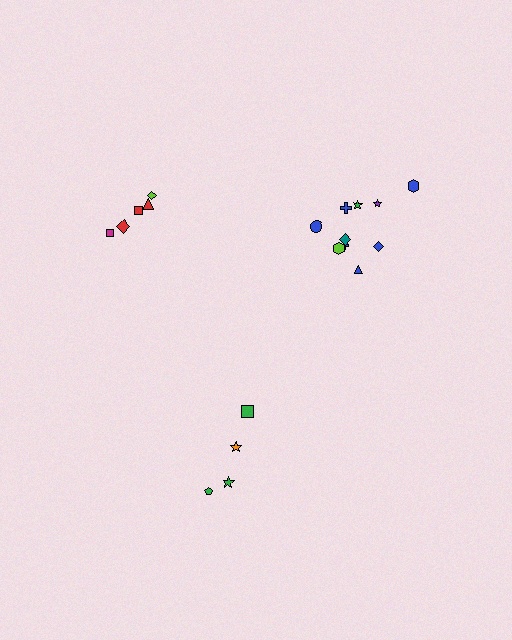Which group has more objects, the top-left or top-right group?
The top-right group.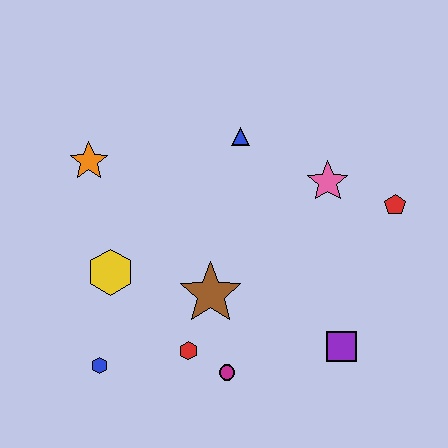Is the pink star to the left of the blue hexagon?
No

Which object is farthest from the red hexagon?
The red pentagon is farthest from the red hexagon.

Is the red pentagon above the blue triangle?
No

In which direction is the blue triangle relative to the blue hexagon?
The blue triangle is above the blue hexagon.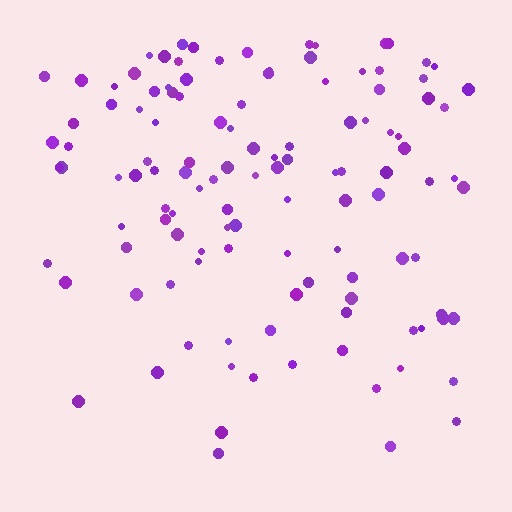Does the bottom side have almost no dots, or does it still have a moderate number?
Still a moderate number, just noticeably fewer than the top.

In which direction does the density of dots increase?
From bottom to top, with the top side densest.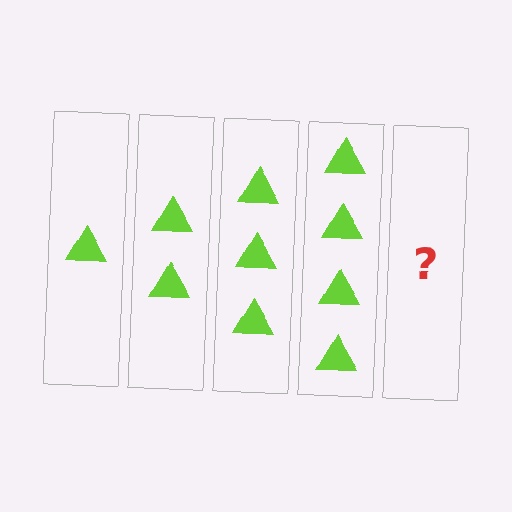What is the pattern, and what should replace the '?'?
The pattern is that each step adds one more triangle. The '?' should be 5 triangles.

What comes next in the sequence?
The next element should be 5 triangles.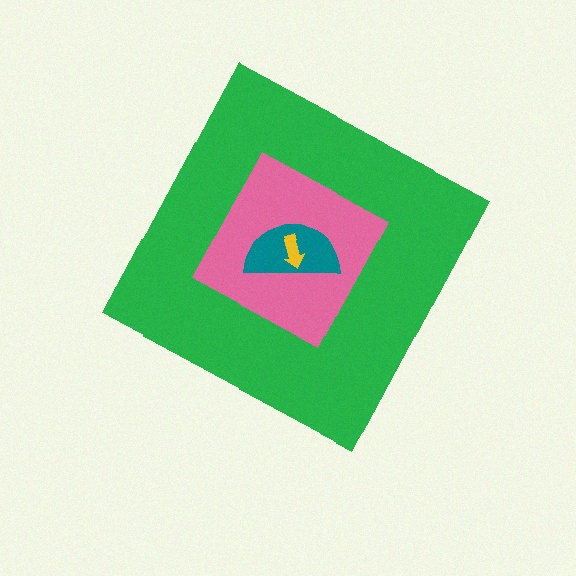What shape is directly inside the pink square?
The teal semicircle.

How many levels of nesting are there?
4.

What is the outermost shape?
The green diamond.